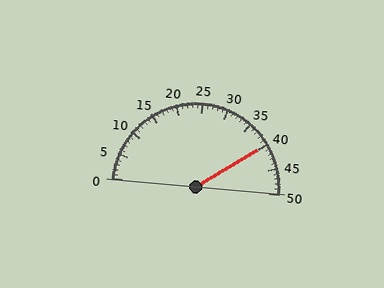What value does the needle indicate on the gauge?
The needle indicates approximately 40.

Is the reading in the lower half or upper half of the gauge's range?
The reading is in the upper half of the range (0 to 50).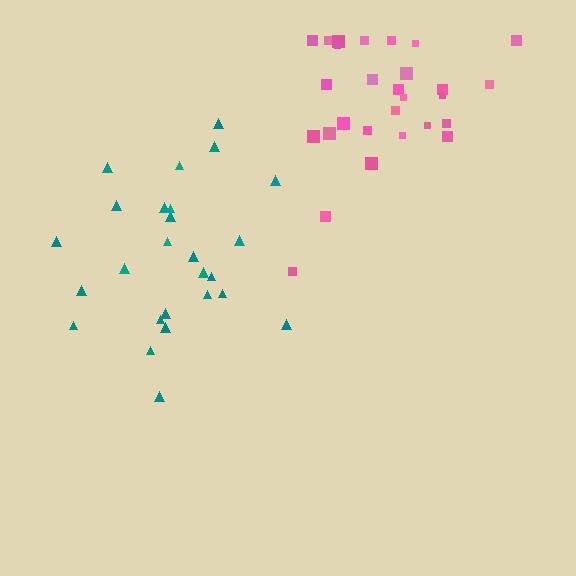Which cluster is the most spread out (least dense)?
Teal.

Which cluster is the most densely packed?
Pink.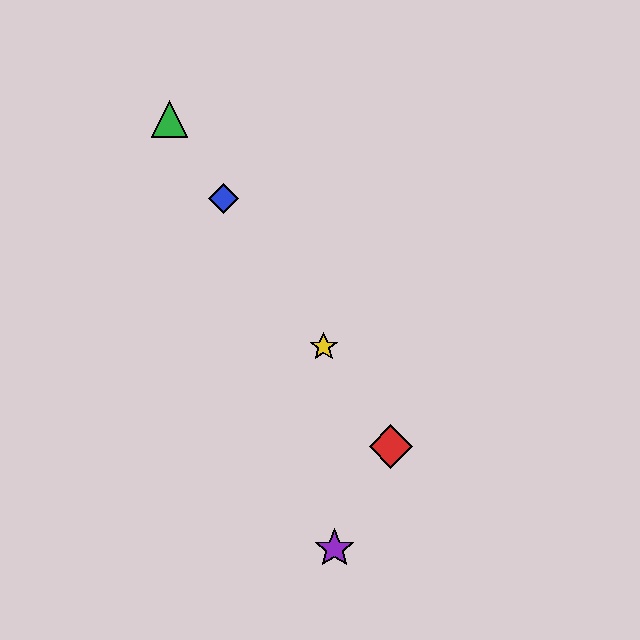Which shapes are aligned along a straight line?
The red diamond, the blue diamond, the green triangle, the yellow star are aligned along a straight line.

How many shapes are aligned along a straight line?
4 shapes (the red diamond, the blue diamond, the green triangle, the yellow star) are aligned along a straight line.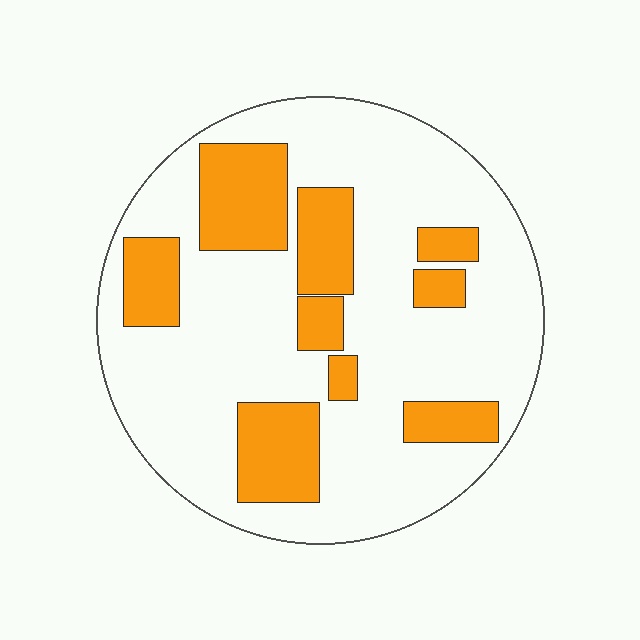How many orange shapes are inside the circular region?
9.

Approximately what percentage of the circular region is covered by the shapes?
Approximately 25%.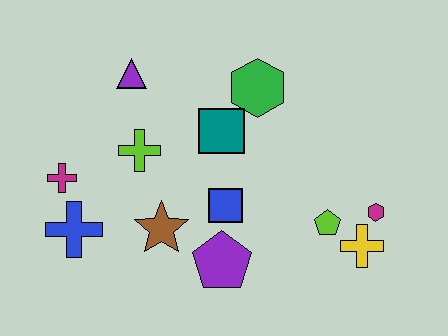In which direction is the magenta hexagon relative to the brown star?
The magenta hexagon is to the right of the brown star.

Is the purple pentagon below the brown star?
Yes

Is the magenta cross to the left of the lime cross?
Yes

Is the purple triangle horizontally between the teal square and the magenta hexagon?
No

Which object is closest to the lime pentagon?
The yellow cross is closest to the lime pentagon.